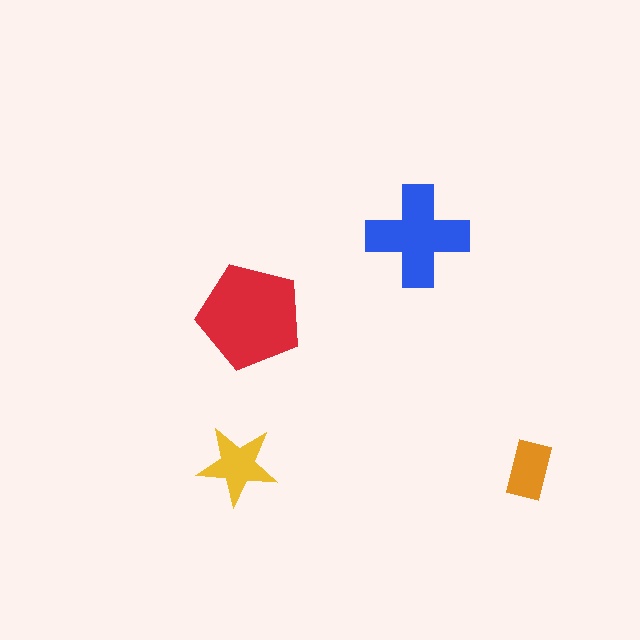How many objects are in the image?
There are 4 objects in the image.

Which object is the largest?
The red pentagon.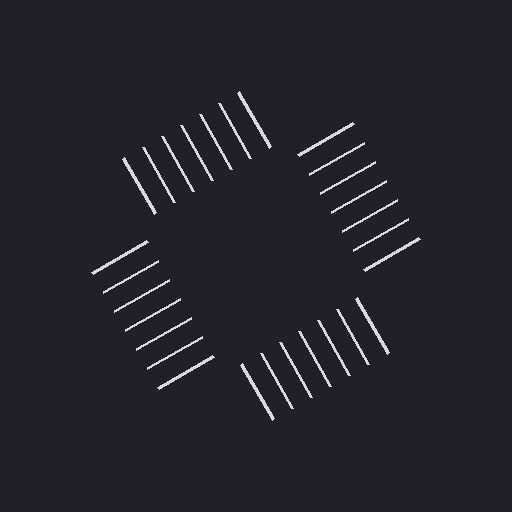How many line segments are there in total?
28 — 7 along each of the 4 edges.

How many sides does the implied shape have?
4 sides — the line-ends trace a square.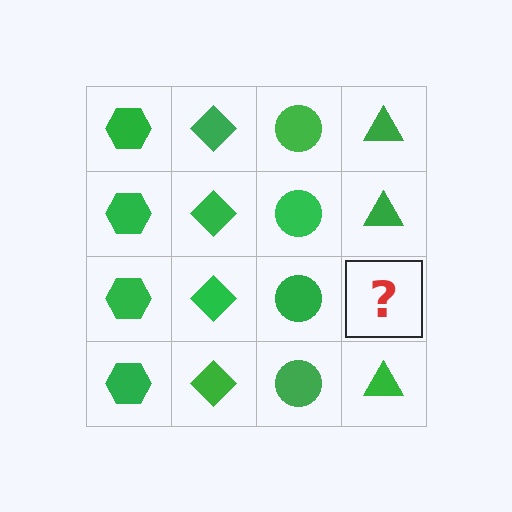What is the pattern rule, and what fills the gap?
The rule is that each column has a consistent shape. The gap should be filled with a green triangle.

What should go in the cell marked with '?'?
The missing cell should contain a green triangle.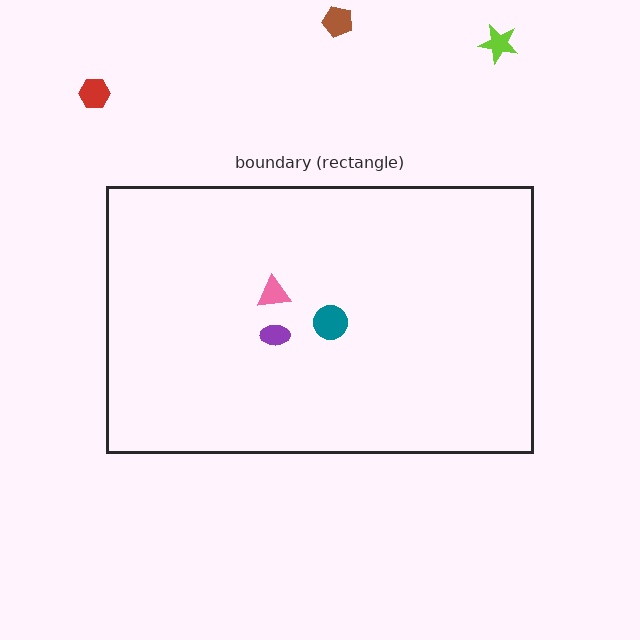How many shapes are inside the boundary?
3 inside, 3 outside.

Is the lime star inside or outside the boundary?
Outside.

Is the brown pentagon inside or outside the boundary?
Outside.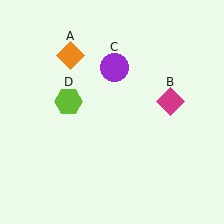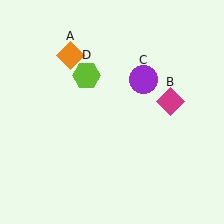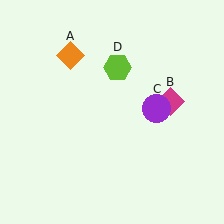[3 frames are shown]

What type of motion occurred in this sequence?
The purple circle (object C), lime hexagon (object D) rotated clockwise around the center of the scene.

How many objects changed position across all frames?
2 objects changed position: purple circle (object C), lime hexagon (object D).